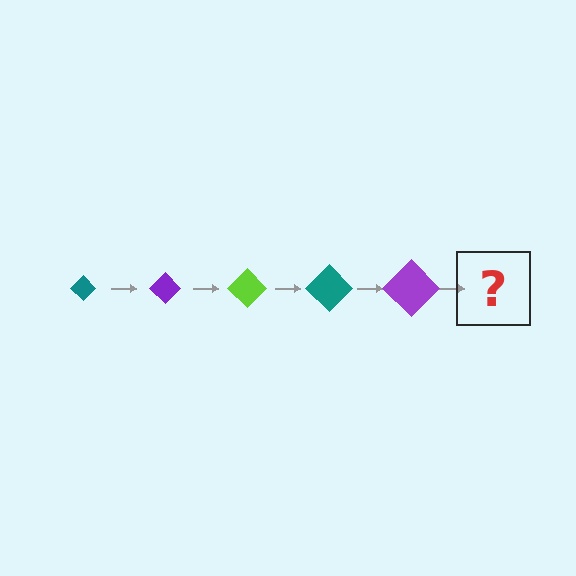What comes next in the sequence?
The next element should be a lime diamond, larger than the previous one.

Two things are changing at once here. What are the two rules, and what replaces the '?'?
The two rules are that the diamond grows larger each step and the color cycles through teal, purple, and lime. The '?' should be a lime diamond, larger than the previous one.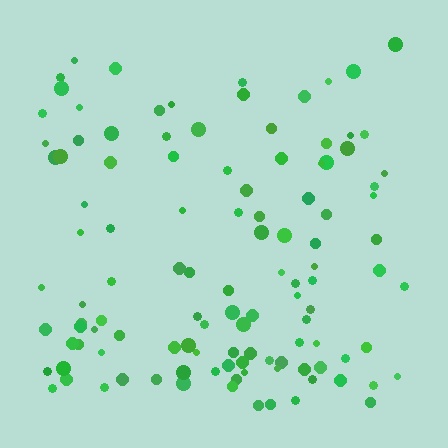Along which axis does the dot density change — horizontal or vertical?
Vertical.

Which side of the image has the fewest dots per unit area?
The top.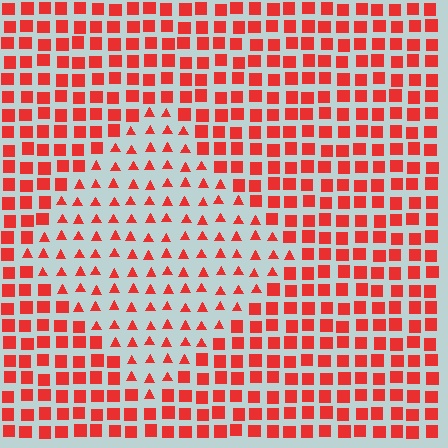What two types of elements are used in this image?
The image uses triangles inside the diamond region and squares outside it.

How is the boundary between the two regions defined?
The boundary is defined by a change in element shape: triangles inside vs. squares outside. All elements share the same color and spacing.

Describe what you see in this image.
The image is filled with small red elements arranged in a uniform grid. A diamond-shaped region contains triangles, while the surrounding area contains squares. The boundary is defined purely by the change in element shape.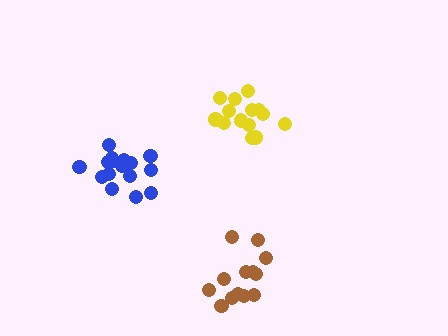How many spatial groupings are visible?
There are 3 spatial groupings.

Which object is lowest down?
The brown cluster is bottommost.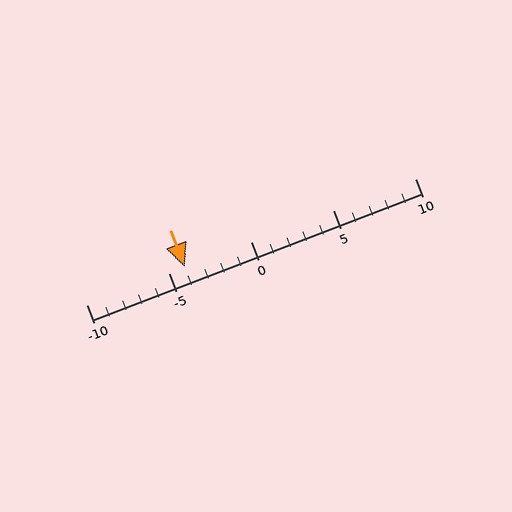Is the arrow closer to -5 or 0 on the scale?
The arrow is closer to -5.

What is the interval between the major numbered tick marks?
The major tick marks are spaced 5 units apart.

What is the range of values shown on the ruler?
The ruler shows values from -10 to 10.